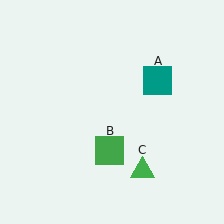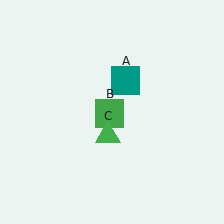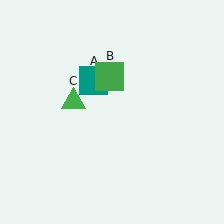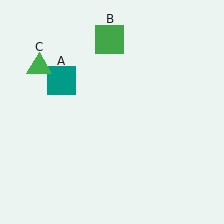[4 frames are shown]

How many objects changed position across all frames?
3 objects changed position: teal square (object A), green square (object B), green triangle (object C).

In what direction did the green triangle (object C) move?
The green triangle (object C) moved up and to the left.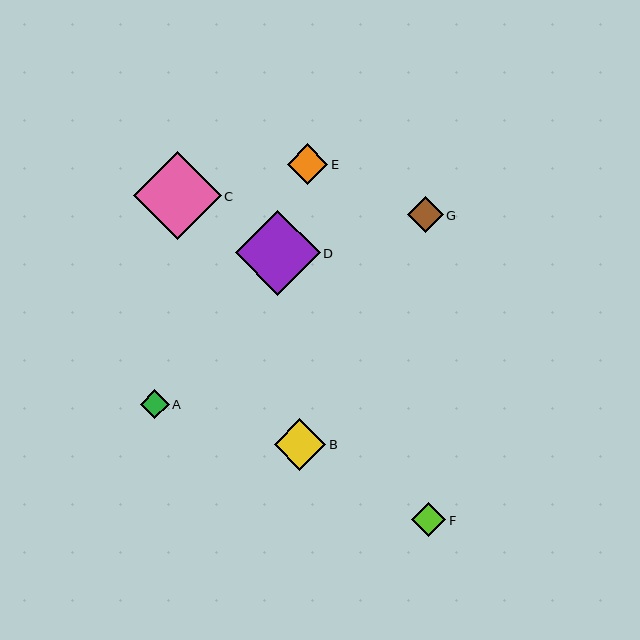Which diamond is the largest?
Diamond C is the largest with a size of approximately 87 pixels.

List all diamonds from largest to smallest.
From largest to smallest: C, D, B, E, G, F, A.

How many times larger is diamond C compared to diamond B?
Diamond C is approximately 1.7 times the size of diamond B.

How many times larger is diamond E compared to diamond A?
Diamond E is approximately 1.4 times the size of diamond A.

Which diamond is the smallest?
Diamond A is the smallest with a size of approximately 29 pixels.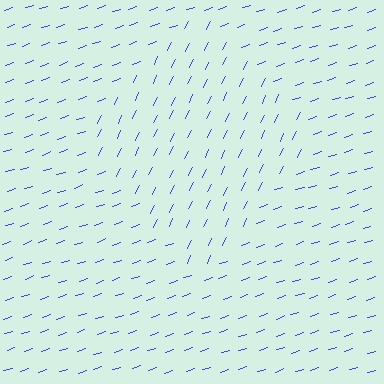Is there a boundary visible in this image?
Yes, there is a texture boundary formed by a change in line orientation.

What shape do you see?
I see a diamond.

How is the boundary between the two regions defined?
The boundary is defined purely by a change in line orientation (approximately 45 degrees difference). All lines are the same color and thickness.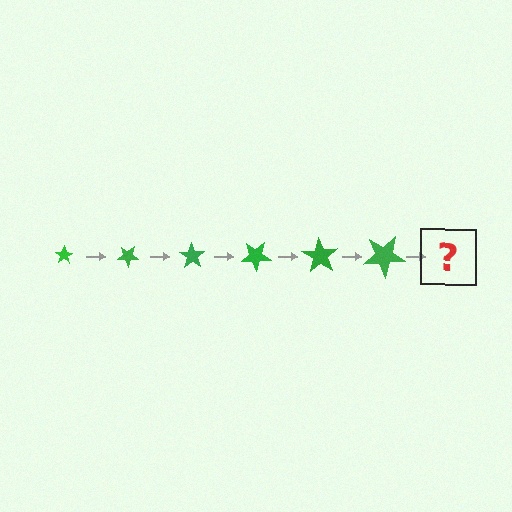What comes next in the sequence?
The next element should be a star, larger than the previous one and rotated 210 degrees from the start.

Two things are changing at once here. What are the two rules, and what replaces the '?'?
The two rules are that the star grows larger each step and it rotates 35 degrees each step. The '?' should be a star, larger than the previous one and rotated 210 degrees from the start.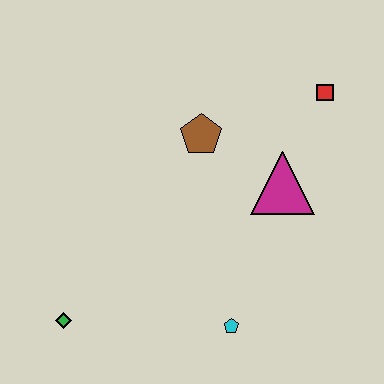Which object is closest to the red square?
The magenta triangle is closest to the red square.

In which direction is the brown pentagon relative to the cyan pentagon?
The brown pentagon is above the cyan pentagon.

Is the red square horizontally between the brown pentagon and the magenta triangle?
No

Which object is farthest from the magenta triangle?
The green diamond is farthest from the magenta triangle.